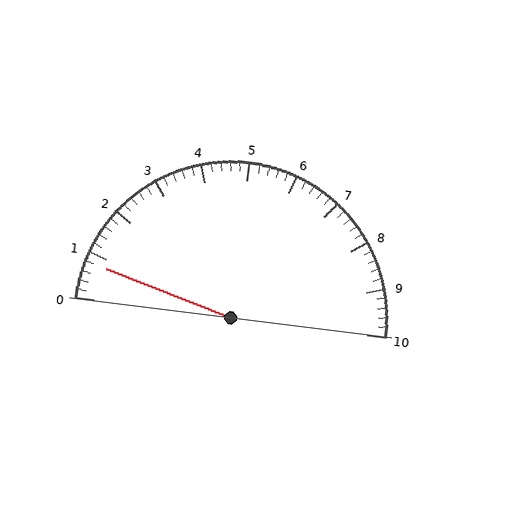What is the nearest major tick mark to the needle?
The nearest major tick mark is 1.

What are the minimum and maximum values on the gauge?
The gauge ranges from 0 to 10.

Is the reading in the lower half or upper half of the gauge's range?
The reading is in the lower half of the range (0 to 10).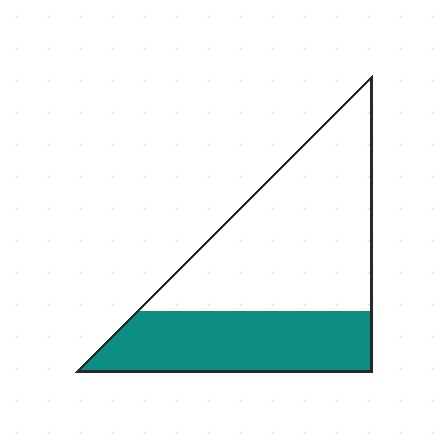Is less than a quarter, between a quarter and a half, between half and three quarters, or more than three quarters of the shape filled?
Between a quarter and a half.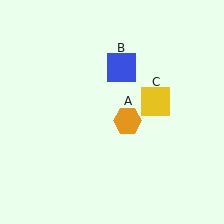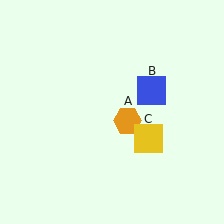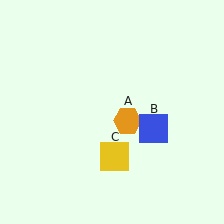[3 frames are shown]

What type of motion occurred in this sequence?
The blue square (object B), yellow square (object C) rotated clockwise around the center of the scene.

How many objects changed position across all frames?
2 objects changed position: blue square (object B), yellow square (object C).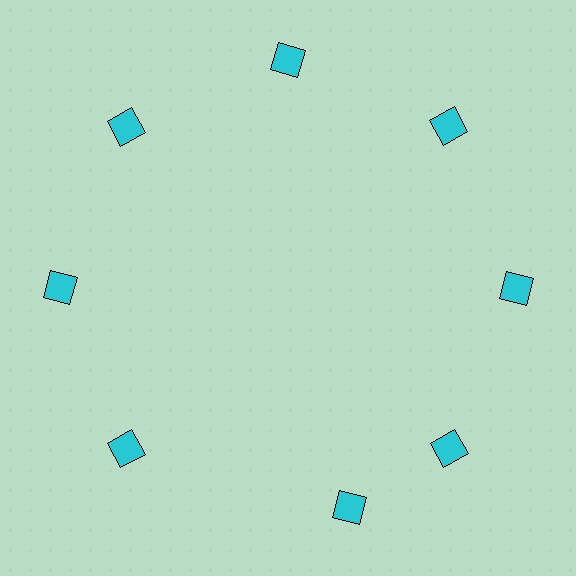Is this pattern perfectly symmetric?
No. The 8 cyan squares are arranged in a ring, but one element near the 6 o'clock position is rotated out of alignment along the ring, breaking the 8-fold rotational symmetry.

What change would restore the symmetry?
The symmetry would be restored by rotating it back into even spacing with its neighbors so that all 8 squares sit at equal angles and equal distance from the center.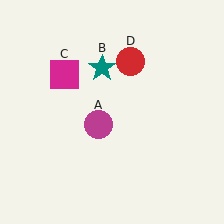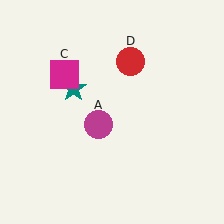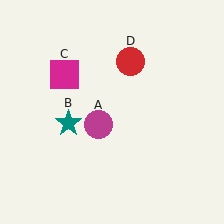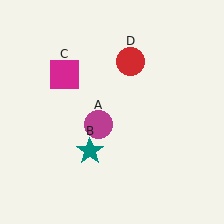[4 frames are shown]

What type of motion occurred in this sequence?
The teal star (object B) rotated counterclockwise around the center of the scene.